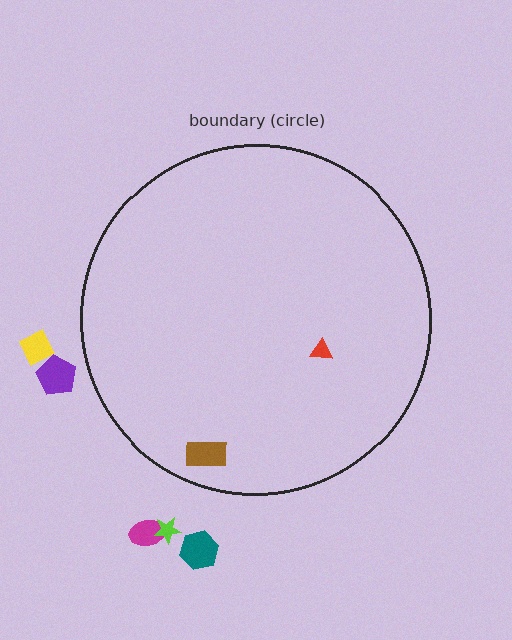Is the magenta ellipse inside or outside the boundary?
Outside.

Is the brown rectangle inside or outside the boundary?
Inside.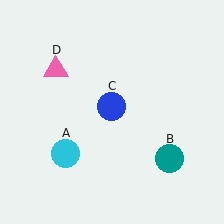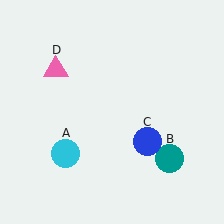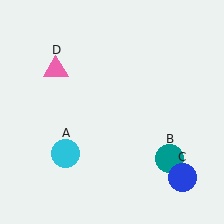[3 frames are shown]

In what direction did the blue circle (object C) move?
The blue circle (object C) moved down and to the right.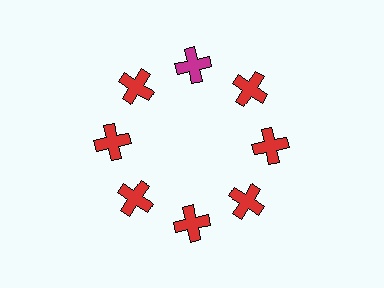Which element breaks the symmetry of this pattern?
The magenta cross at roughly the 12 o'clock position breaks the symmetry. All other shapes are red crosses.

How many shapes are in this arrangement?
There are 8 shapes arranged in a ring pattern.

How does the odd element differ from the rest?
It has a different color: magenta instead of red.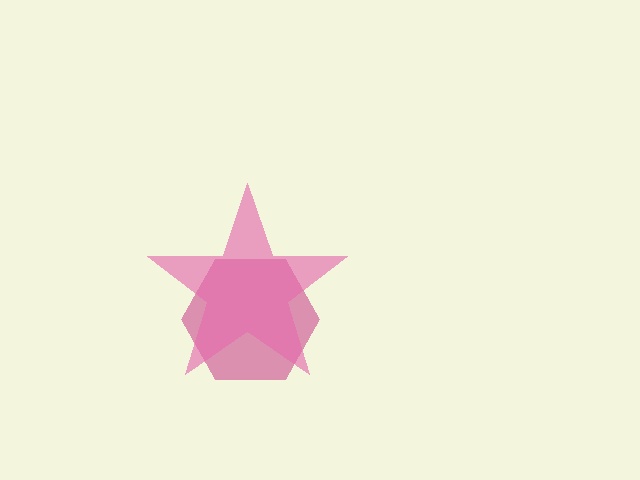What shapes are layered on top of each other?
The layered shapes are: a magenta hexagon, a pink star.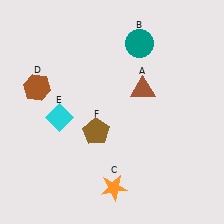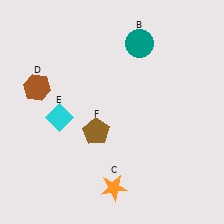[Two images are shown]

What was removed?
The brown triangle (A) was removed in Image 2.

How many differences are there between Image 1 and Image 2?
There is 1 difference between the two images.